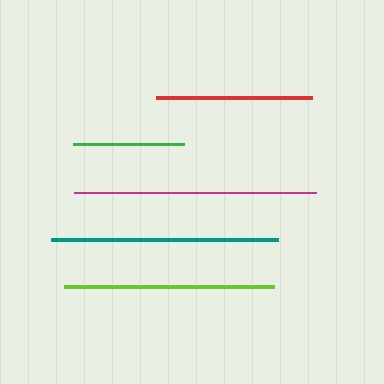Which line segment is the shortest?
The green line is the shortest at approximately 111 pixels.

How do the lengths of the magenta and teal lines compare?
The magenta and teal lines are approximately the same length.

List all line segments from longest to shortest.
From longest to shortest: magenta, teal, lime, red, green.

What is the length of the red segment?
The red segment is approximately 156 pixels long.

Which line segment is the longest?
The magenta line is the longest at approximately 241 pixels.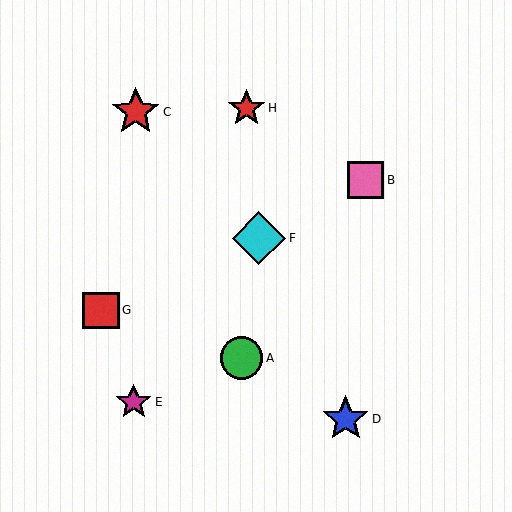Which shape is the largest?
The cyan diamond (labeled F) is the largest.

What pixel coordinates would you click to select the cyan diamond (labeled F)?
Click at (259, 238) to select the cyan diamond F.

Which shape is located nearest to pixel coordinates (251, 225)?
The cyan diamond (labeled F) at (259, 238) is nearest to that location.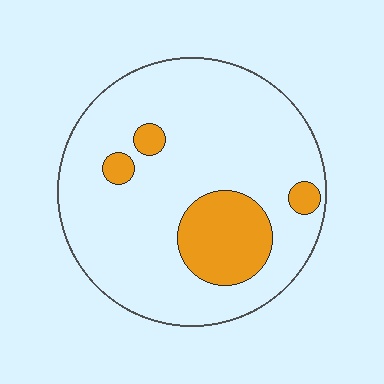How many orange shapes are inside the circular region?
4.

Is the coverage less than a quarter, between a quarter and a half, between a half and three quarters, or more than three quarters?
Less than a quarter.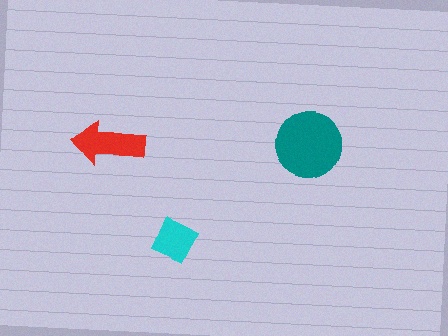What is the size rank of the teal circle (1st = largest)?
1st.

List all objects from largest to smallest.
The teal circle, the red arrow, the cyan diamond.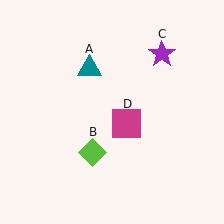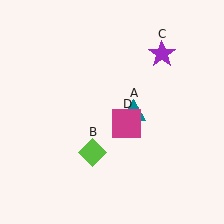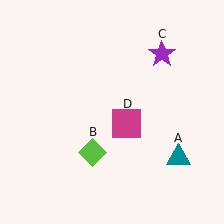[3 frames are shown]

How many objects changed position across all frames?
1 object changed position: teal triangle (object A).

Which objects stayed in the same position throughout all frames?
Lime diamond (object B) and purple star (object C) and magenta square (object D) remained stationary.